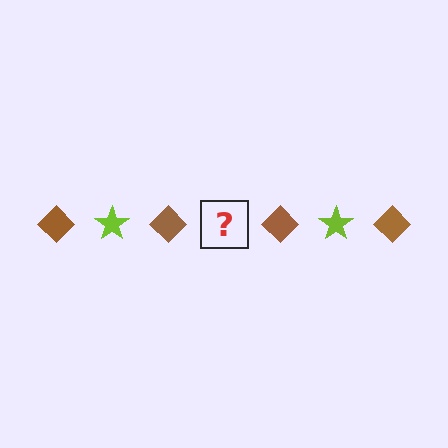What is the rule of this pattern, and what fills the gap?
The rule is that the pattern alternates between brown diamond and lime star. The gap should be filled with a lime star.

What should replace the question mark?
The question mark should be replaced with a lime star.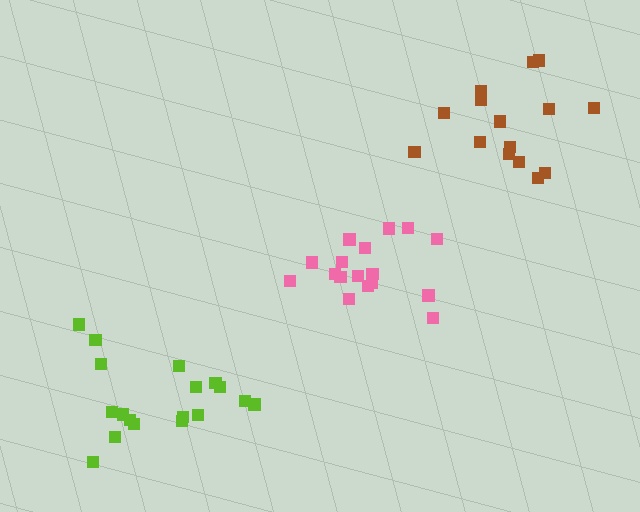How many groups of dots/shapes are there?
There are 3 groups.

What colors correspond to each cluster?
The clusters are colored: lime, pink, brown.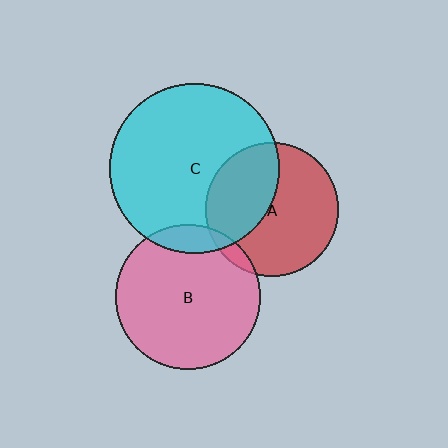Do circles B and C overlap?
Yes.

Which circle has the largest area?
Circle C (cyan).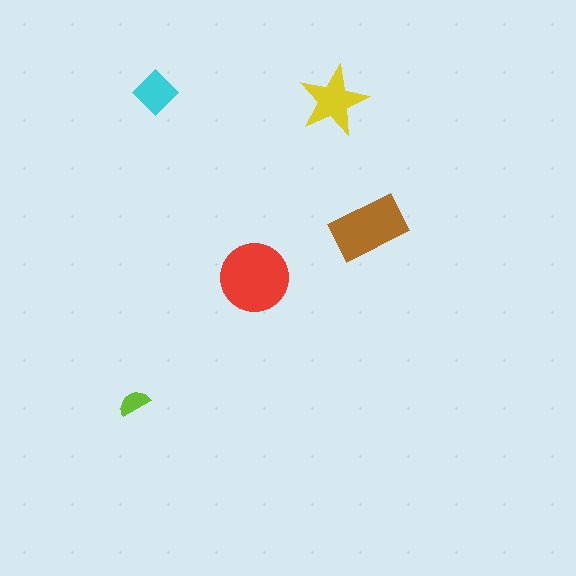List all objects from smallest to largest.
The lime semicircle, the cyan diamond, the yellow star, the brown rectangle, the red circle.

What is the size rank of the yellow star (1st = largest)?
3rd.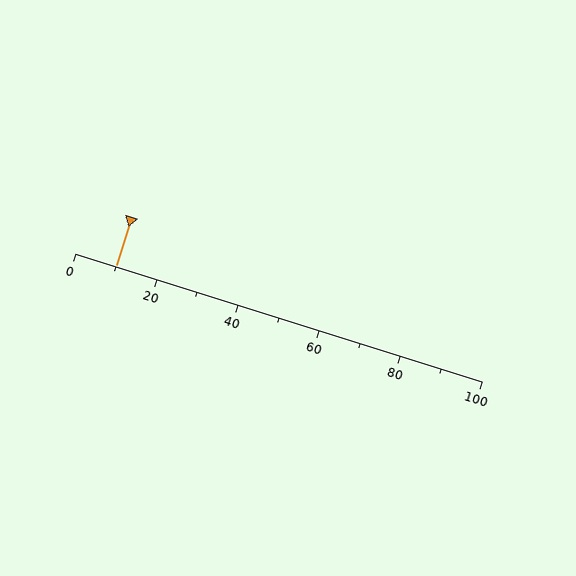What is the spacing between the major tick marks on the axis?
The major ticks are spaced 20 apart.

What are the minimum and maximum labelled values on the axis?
The axis runs from 0 to 100.